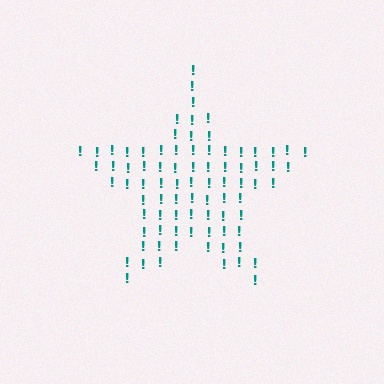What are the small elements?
The small elements are exclamation marks.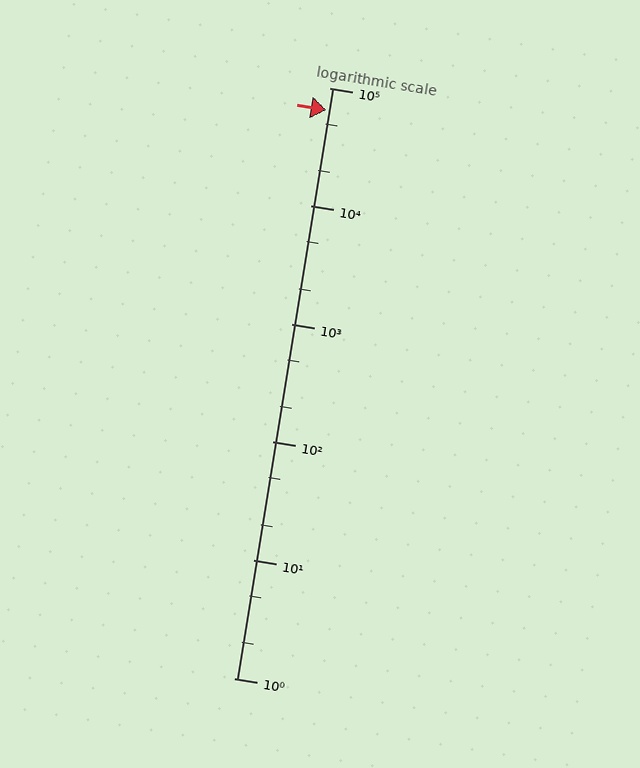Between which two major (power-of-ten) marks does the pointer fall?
The pointer is between 10000 and 100000.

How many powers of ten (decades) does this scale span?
The scale spans 5 decades, from 1 to 100000.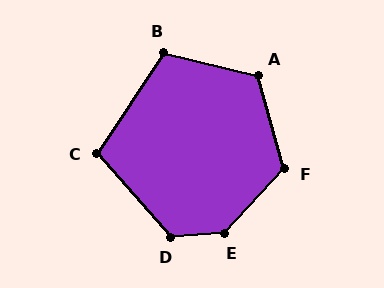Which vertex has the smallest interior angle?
C, at approximately 105 degrees.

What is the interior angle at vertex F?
Approximately 122 degrees (obtuse).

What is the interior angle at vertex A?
Approximately 119 degrees (obtuse).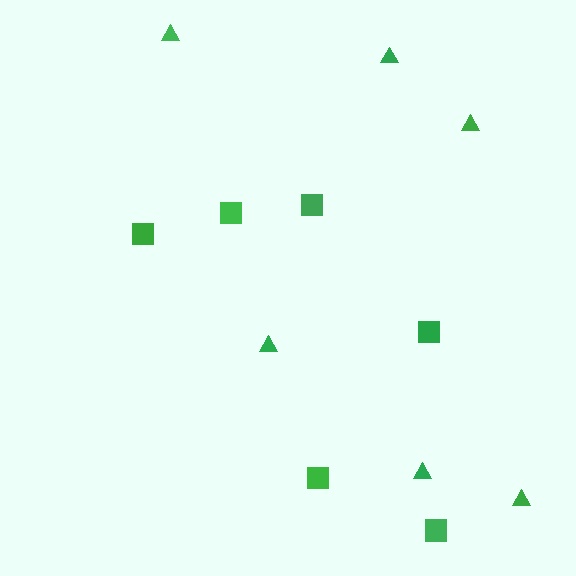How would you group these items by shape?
There are 2 groups: one group of triangles (6) and one group of squares (6).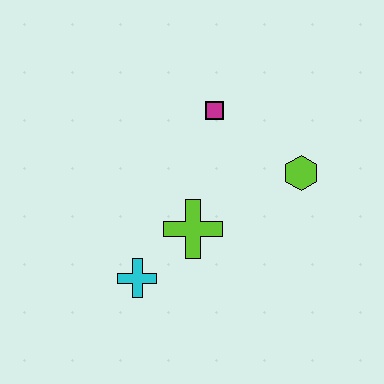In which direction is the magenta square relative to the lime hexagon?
The magenta square is to the left of the lime hexagon.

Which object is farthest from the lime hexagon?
The cyan cross is farthest from the lime hexagon.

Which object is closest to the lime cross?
The cyan cross is closest to the lime cross.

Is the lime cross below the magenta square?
Yes